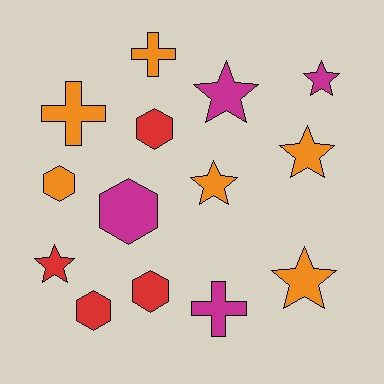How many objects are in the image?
There are 14 objects.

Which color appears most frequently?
Orange, with 6 objects.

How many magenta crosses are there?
There is 1 magenta cross.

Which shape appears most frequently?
Star, with 6 objects.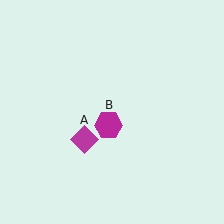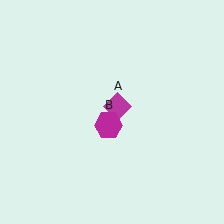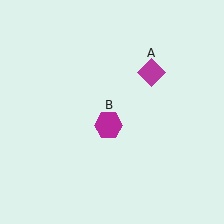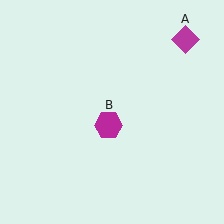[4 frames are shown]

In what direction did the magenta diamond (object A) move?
The magenta diamond (object A) moved up and to the right.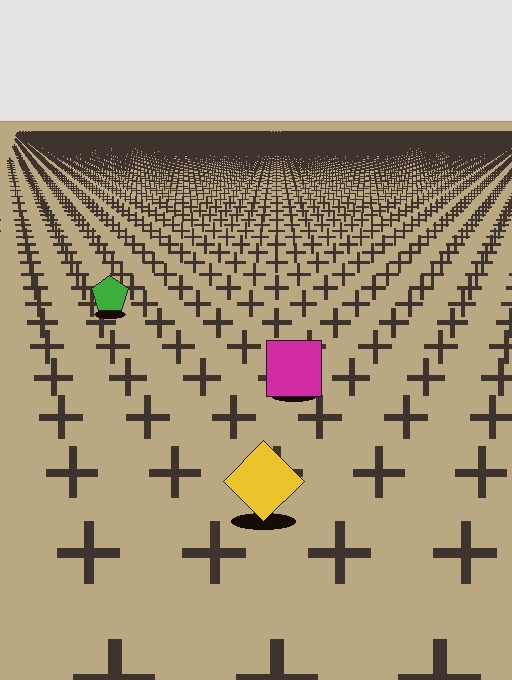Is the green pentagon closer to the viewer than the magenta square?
No. The magenta square is closer — you can tell from the texture gradient: the ground texture is coarser near it.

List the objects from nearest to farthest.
From nearest to farthest: the yellow diamond, the magenta square, the green pentagon.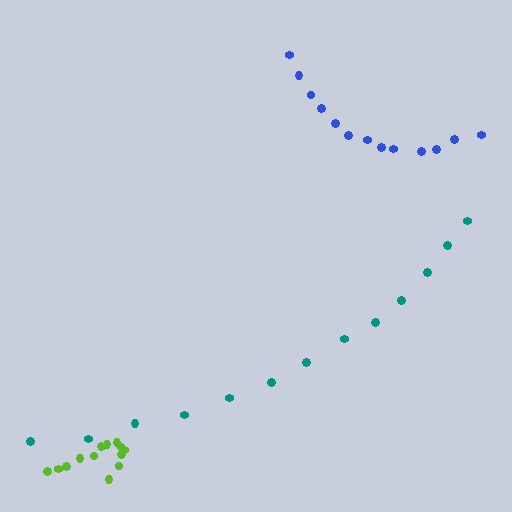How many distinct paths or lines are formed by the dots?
There are 3 distinct paths.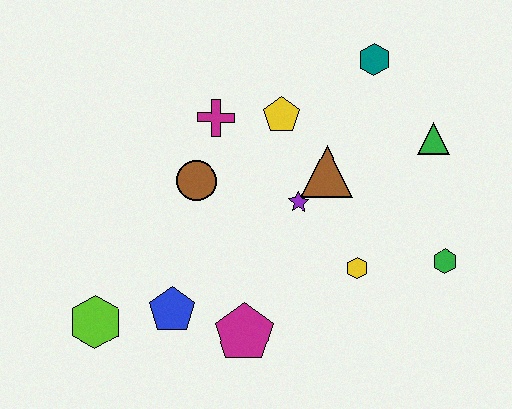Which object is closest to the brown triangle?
The purple star is closest to the brown triangle.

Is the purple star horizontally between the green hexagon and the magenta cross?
Yes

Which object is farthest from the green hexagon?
The lime hexagon is farthest from the green hexagon.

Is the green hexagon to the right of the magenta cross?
Yes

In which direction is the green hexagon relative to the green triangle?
The green hexagon is below the green triangle.